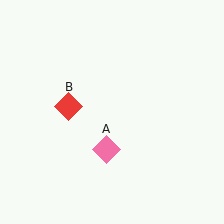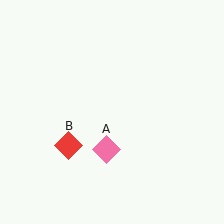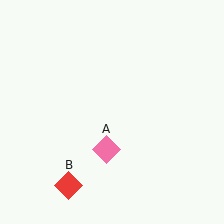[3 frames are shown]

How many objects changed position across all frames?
1 object changed position: red diamond (object B).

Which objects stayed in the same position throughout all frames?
Pink diamond (object A) remained stationary.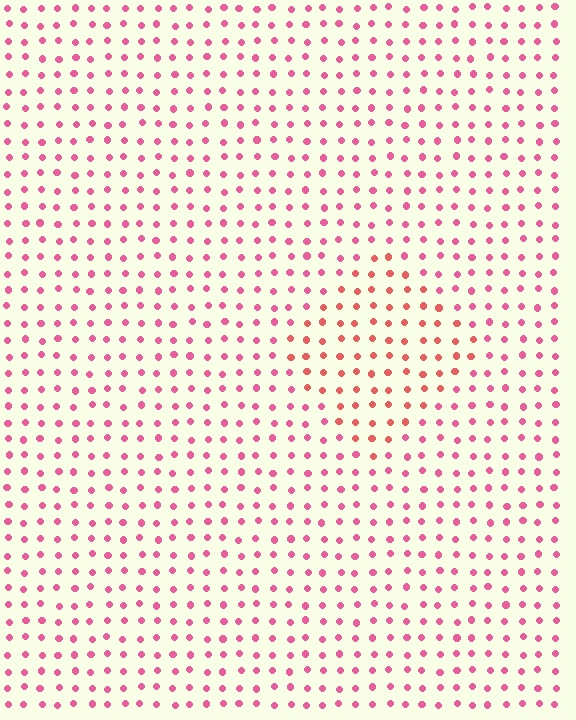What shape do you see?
I see a diamond.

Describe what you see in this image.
The image is filled with small pink elements in a uniform arrangement. A diamond-shaped region is visible where the elements are tinted to a slightly different hue, forming a subtle color boundary.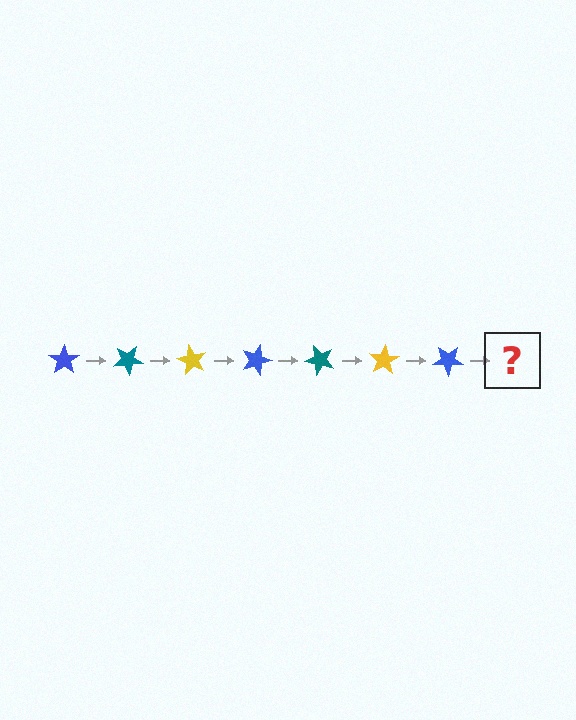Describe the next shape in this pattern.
It should be a teal star, rotated 210 degrees from the start.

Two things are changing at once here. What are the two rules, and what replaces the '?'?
The two rules are that it rotates 30 degrees each step and the color cycles through blue, teal, and yellow. The '?' should be a teal star, rotated 210 degrees from the start.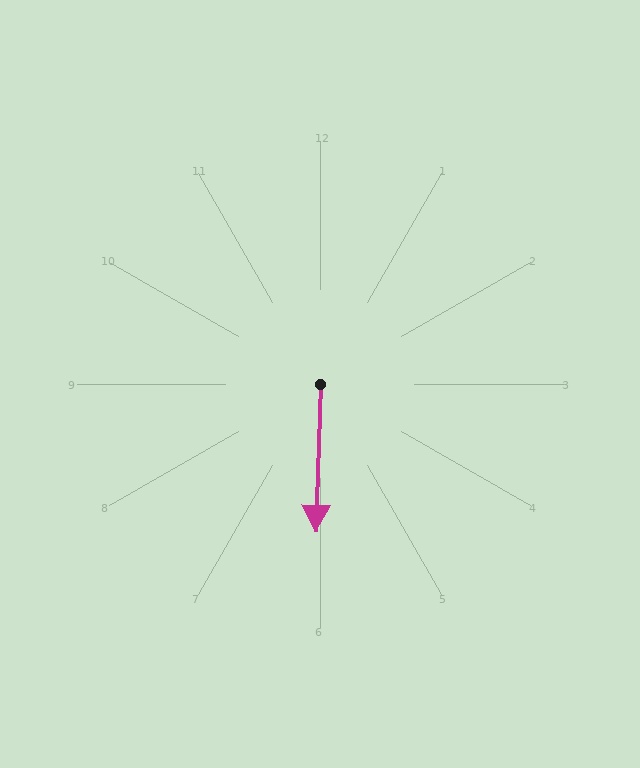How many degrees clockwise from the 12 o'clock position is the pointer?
Approximately 182 degrees.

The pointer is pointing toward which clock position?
Roughly 6 o'clock.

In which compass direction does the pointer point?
South.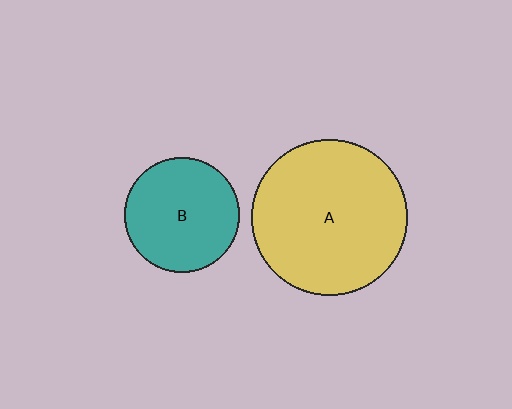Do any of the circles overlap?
No, none of the circles overlap.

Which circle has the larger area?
Circle A (yellow).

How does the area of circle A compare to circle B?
Approximately 1.9 times.